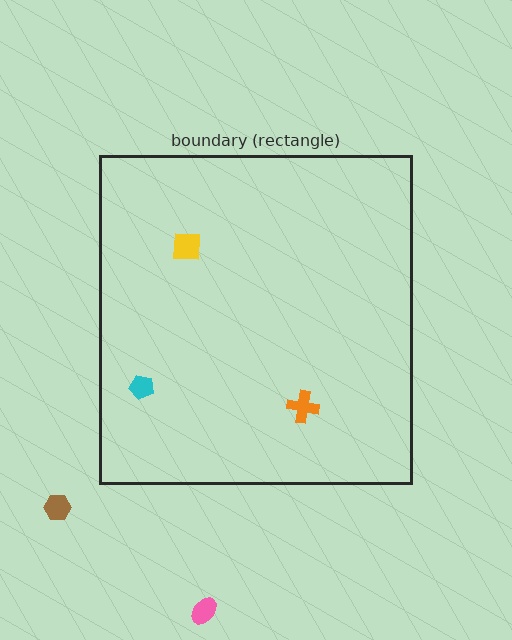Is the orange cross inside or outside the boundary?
Inside.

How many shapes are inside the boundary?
3 inside, 2 outside.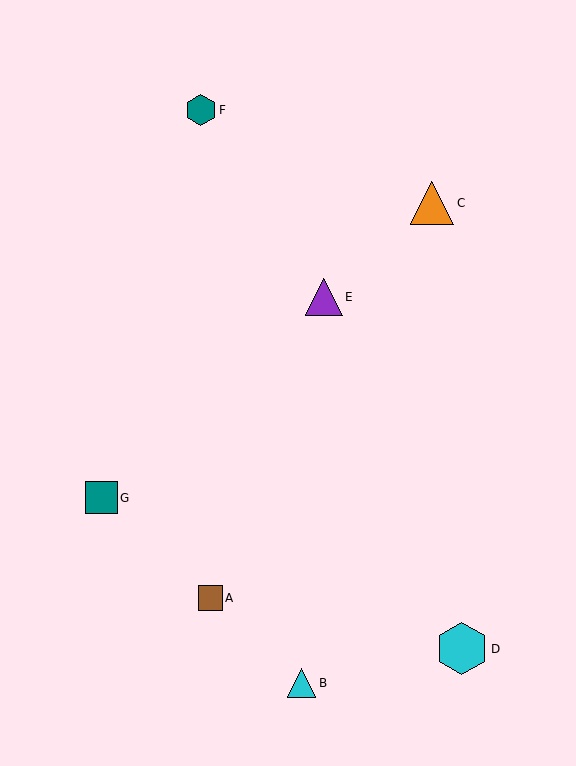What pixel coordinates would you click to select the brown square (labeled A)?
Click at (210, 598) to select the brown square A.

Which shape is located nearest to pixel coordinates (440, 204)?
The orange triangle (labeled C) at (432, 203) is nearest to that location.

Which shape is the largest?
The cyan hexagon (labeled D) is the largest.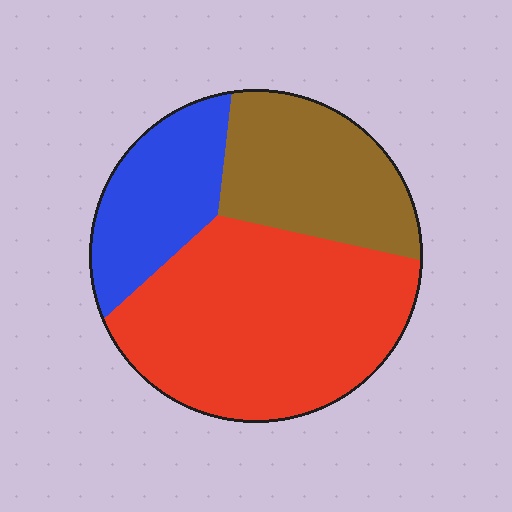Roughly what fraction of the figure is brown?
Brown takes up about one quarter (1/4) of the figure.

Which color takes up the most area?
Red, at roughly 50%.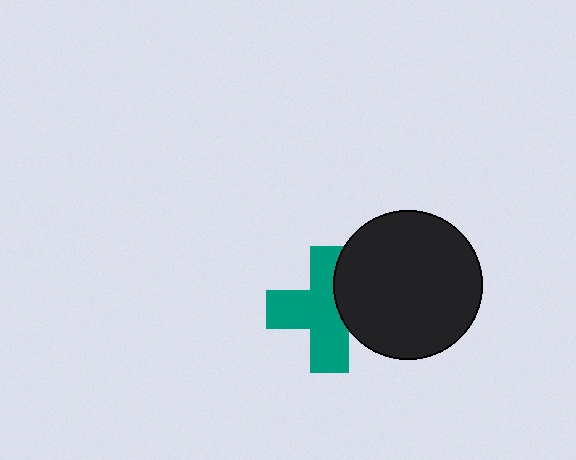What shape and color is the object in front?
The object in front is a black circle.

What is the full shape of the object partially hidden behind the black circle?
The partially hidden object is a teal cross.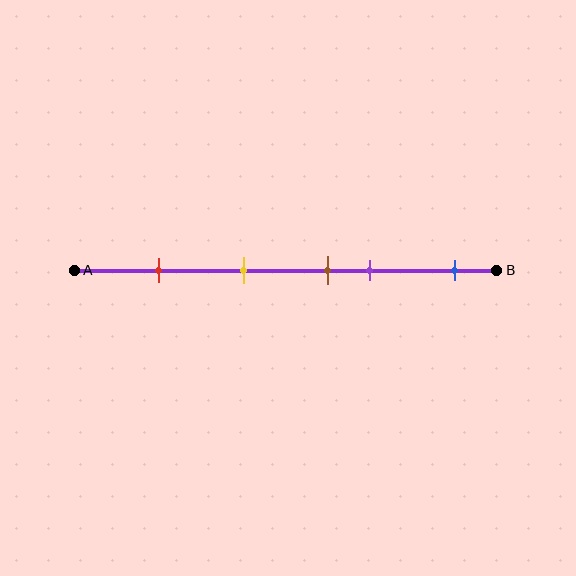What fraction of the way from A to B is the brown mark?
The brown mark is approximately 60% (0.6) of the way from A to B.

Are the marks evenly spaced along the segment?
No, the marks are not evenly spaced.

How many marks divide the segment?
There are 5 marks dividing the segment.